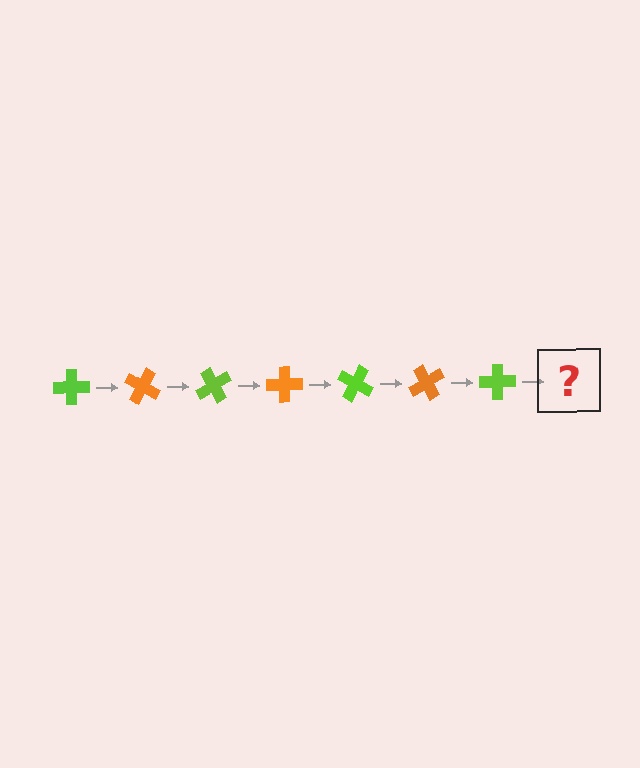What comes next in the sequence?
The next element should be an orange cross, rotated 210 degrees from the start.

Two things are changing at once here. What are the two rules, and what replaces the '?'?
The two rules are that it rotates 30 degrees each step and the color cycles through lime and orange. The '?' should be an orange cross, rotated 210 degrees from the start.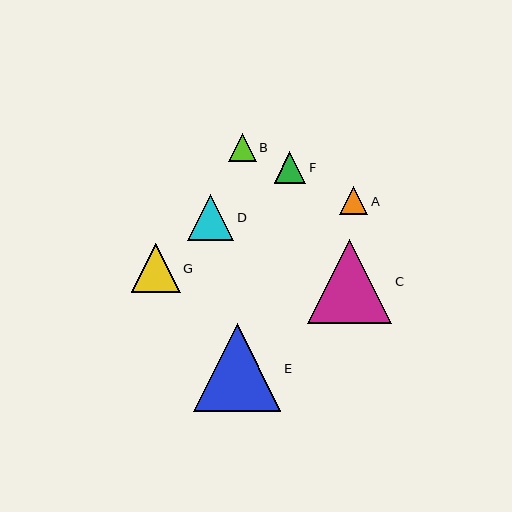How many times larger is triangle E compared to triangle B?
Triangle E is approximately 3.2 times the size of triangle B.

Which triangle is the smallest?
Triangle B is the smallest with a size of approximately 27 pixels.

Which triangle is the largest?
Triangle E is the largest with a size of approximately 88 pixels.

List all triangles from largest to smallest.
From largest to smallest: E, C, G, D, F, A, B.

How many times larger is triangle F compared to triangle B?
Triangle F is approximately 1.1 times the size of triangle B.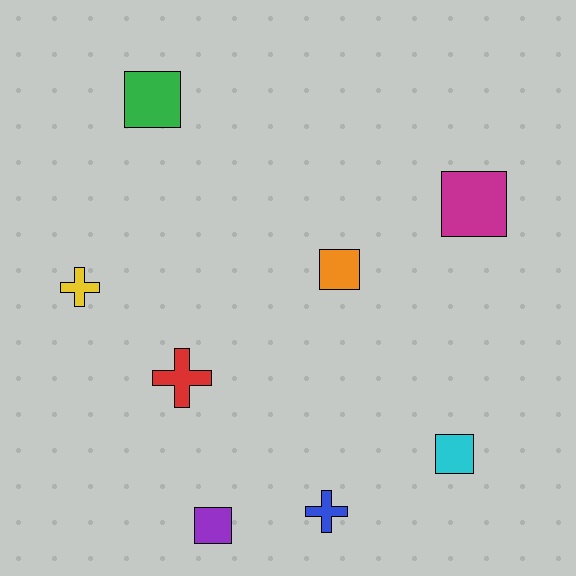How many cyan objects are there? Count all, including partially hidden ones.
There is 1 cyan object.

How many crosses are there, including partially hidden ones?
There are 3 crosses.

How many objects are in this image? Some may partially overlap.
There are 8 objects.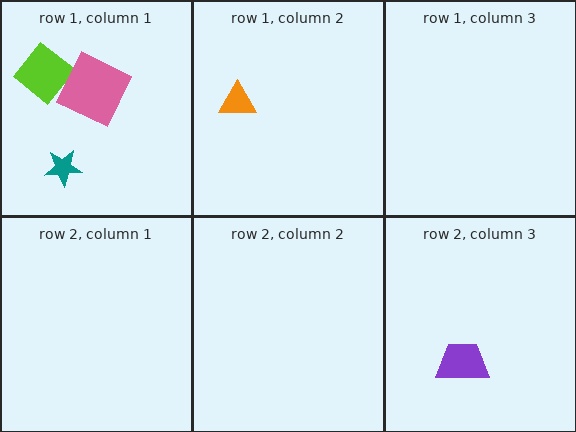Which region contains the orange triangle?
The row 1, column 2 region.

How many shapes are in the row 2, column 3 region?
1.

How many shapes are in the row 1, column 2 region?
1.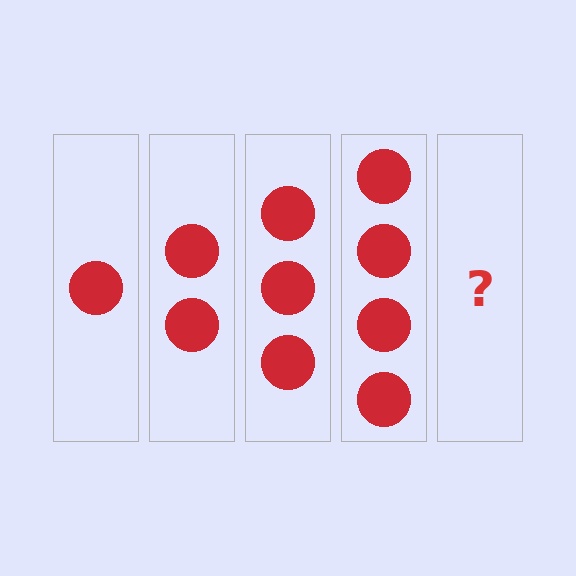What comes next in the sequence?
The next element should be 5 circles.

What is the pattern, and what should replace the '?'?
The pattern is that each step adds one more circle. The '?' should be 5 circles.